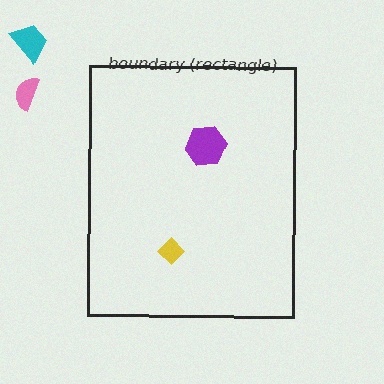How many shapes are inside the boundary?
2 inside, 2 outside.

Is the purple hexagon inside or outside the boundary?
Inside.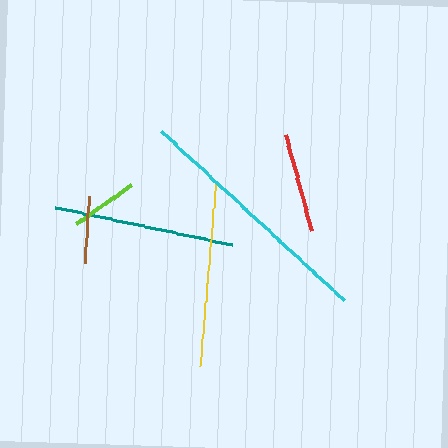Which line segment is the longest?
The cyan line is the longest at approximately 249 pixels.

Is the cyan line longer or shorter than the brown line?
The cyan line is longer than the brown line.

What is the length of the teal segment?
The teal segment is approximately 181 pixels long.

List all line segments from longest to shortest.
From longest to shortest: cyan, yellow, teal, red, lime, brown.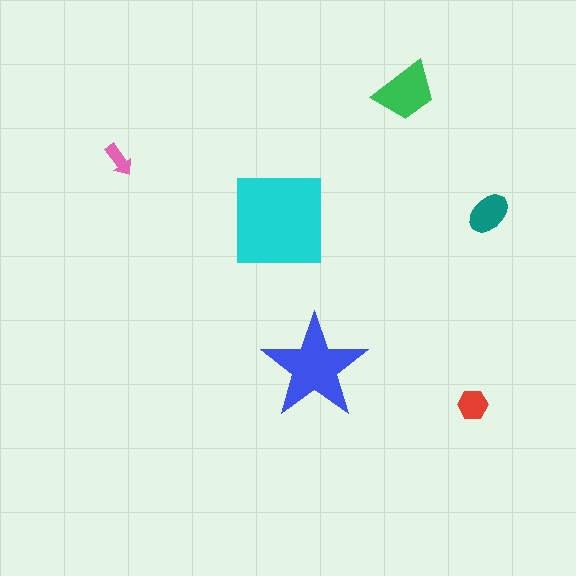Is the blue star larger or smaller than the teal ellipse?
Larger.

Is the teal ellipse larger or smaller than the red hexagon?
Larger.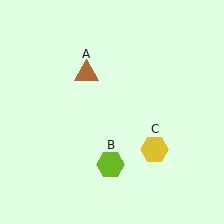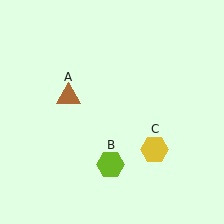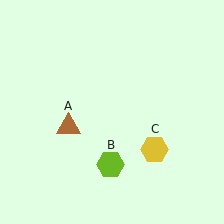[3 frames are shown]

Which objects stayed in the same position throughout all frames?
Lime hexagon (object B) and yellow hexagon (object C) remained stationary.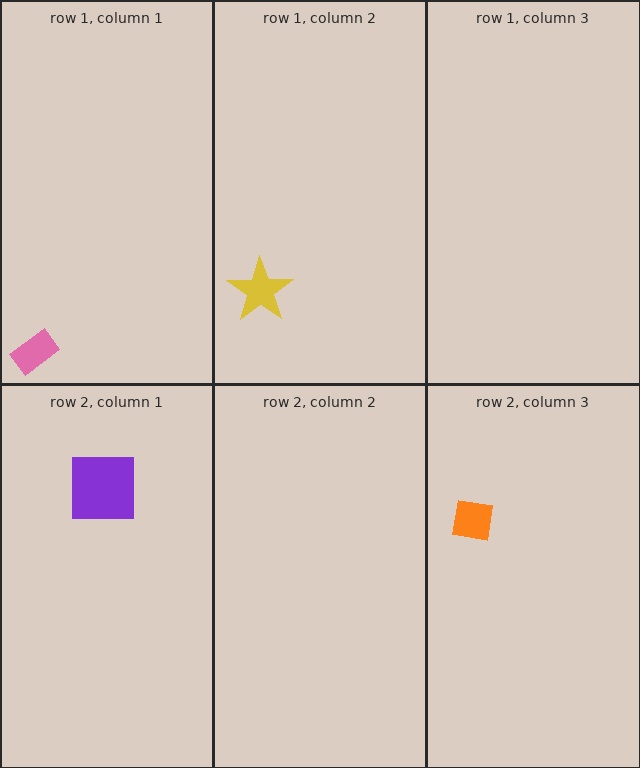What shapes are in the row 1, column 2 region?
The yellow star.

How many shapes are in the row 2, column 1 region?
1.